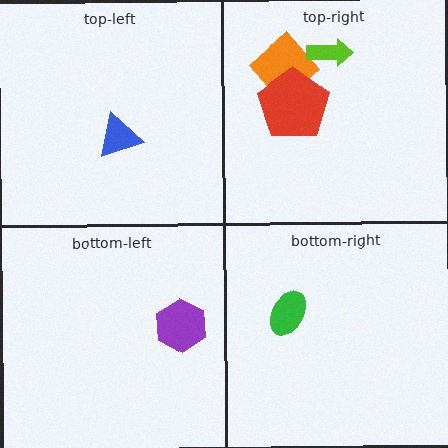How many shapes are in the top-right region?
3.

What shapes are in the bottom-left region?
The purple hexagon.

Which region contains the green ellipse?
The bottom-right region.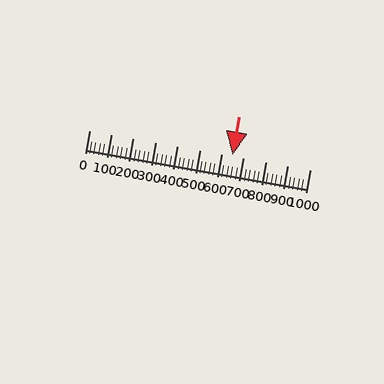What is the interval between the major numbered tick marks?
The major tick marks are spaced 100 units apart.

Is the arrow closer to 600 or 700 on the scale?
The arrow is closer to 600.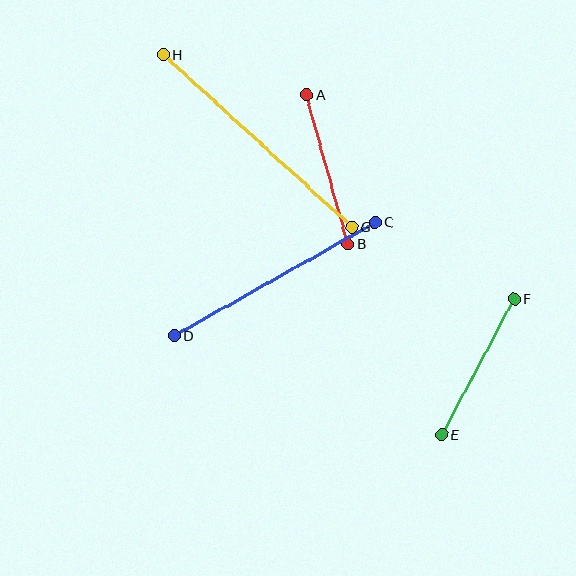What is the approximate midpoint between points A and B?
The midpoint is at approximately (327, 169) pixels.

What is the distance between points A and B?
The distance is approximately 154 pixels.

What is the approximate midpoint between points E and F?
The midpoint is at approximately (478, 367) pixels.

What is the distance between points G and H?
The distance is approximately 256 pixels.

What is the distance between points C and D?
The distance is approximately 230 pixels.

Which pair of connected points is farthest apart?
Points G and H are farthest apart.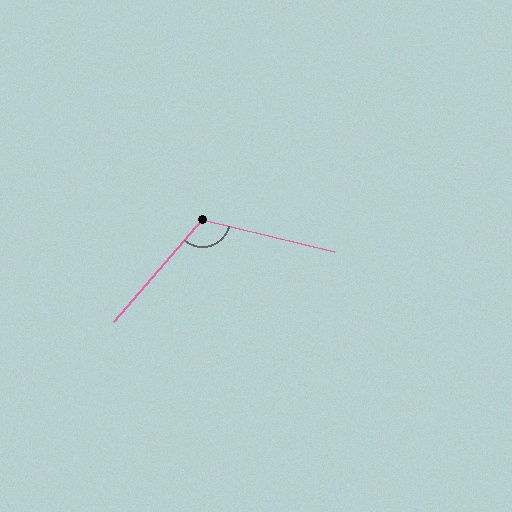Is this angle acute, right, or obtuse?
It is obtuse.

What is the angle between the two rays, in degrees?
Approximately 117 degrees.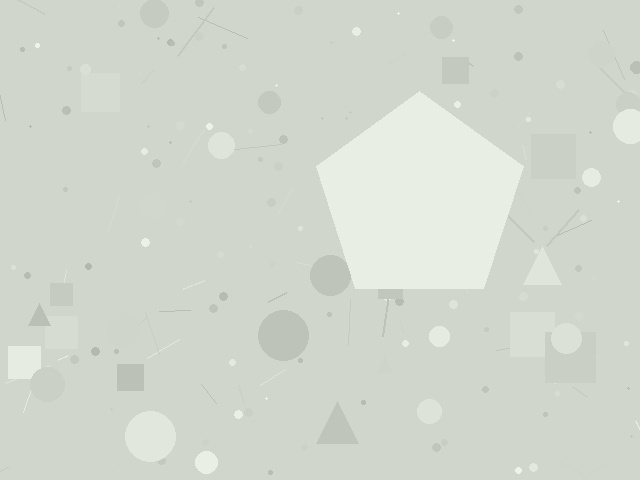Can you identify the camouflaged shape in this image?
The camouflaged shape is a pentagon.